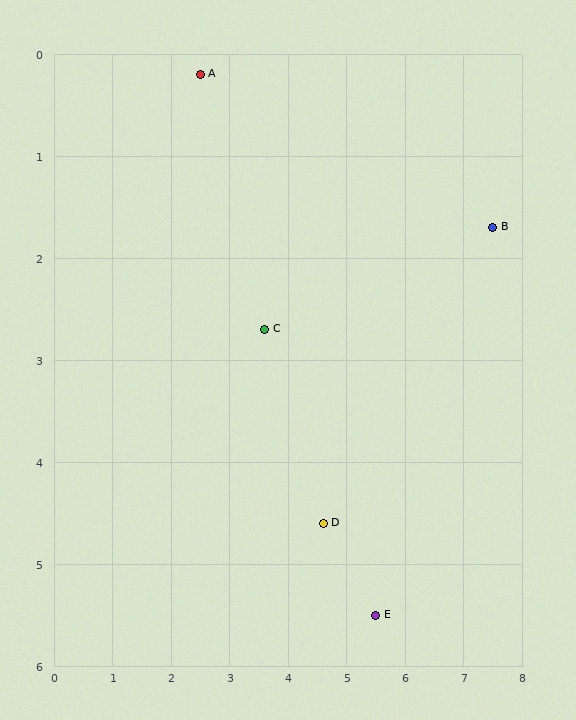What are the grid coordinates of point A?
Point A is at approximately (2.5, 0.2).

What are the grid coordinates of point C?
Point C is at approximately (3.6, 2.7).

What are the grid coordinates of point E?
Point E is at approximately (5.5, 5.5).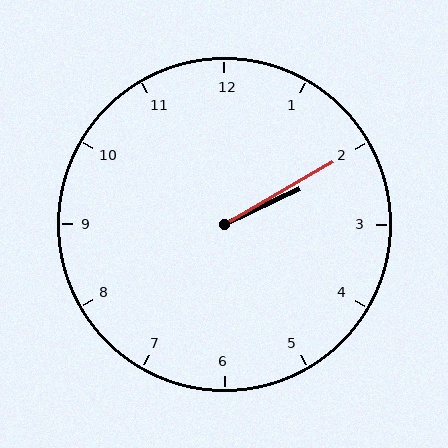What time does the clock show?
2:10.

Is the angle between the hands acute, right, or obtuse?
It is acute.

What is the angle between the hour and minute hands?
Approximately 5 degrees.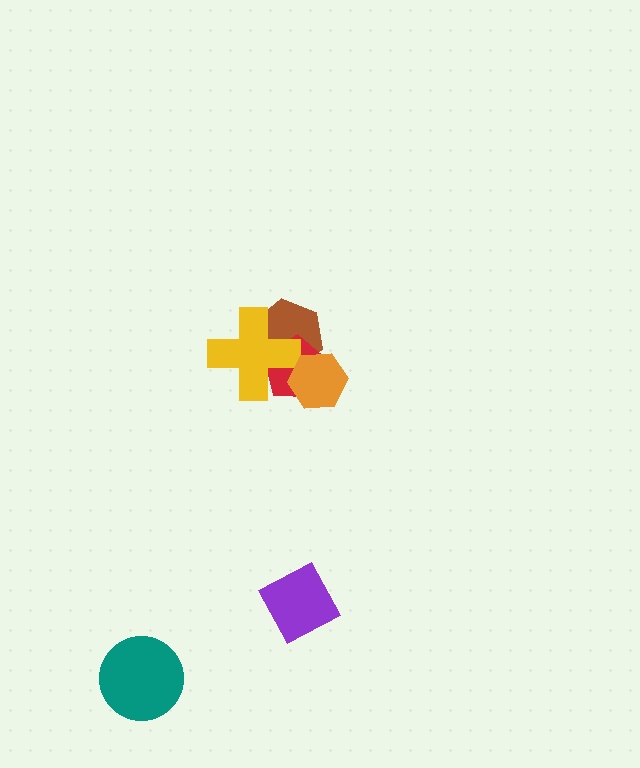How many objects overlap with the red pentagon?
3 objects overlap with the red pentagon.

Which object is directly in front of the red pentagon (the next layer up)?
The yellow cross is directly in front of the red pentagon.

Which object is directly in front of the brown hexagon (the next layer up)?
The red pentagon is directly in front of the brown hexagon.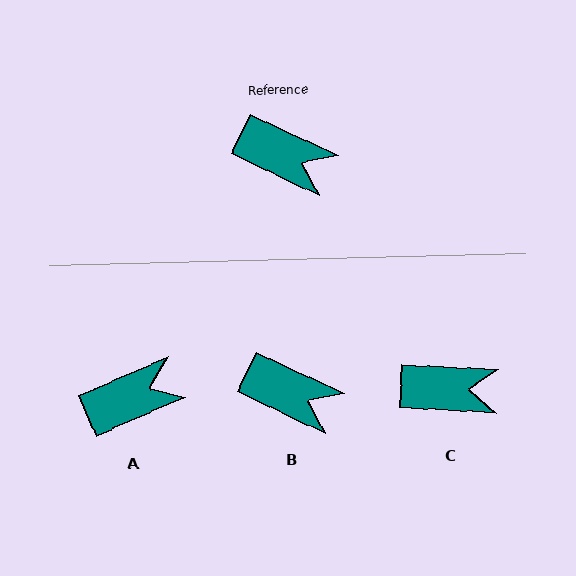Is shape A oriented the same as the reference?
No, it is off by about 49 degrees.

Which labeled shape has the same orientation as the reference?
B.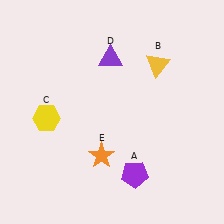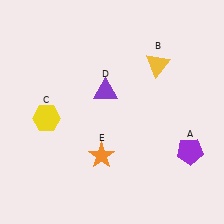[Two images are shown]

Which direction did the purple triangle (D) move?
The purple triangle (D) moved down.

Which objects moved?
The objects that moved are: the purple pentagon (A), the purple triangle (D).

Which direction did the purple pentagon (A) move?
The purple pentagon (A) moved right.